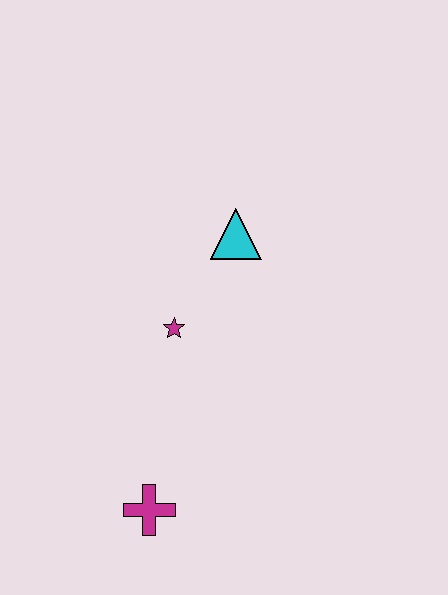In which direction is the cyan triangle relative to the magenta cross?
The cyan triangle is above the magenta cross.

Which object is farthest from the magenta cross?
The cyan triangle is farthest from the magenta cross.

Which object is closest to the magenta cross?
The magenta star is closest to the magenta cross.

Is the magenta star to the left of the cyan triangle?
Yes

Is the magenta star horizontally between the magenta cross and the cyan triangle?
Yes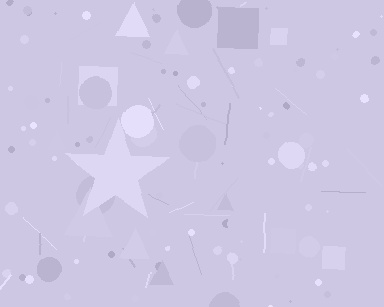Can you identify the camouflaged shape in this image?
The camouflaged shape is a star.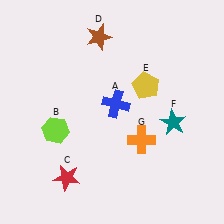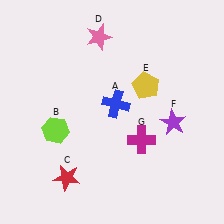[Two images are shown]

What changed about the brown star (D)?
In Image 1, D is brown. In Image 2, it changed to pink.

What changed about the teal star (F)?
In Image 1, F is teal. In Image 2, it changed to purple.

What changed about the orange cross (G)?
In Image 1, G is orange. In Image 2, it changed to magenta.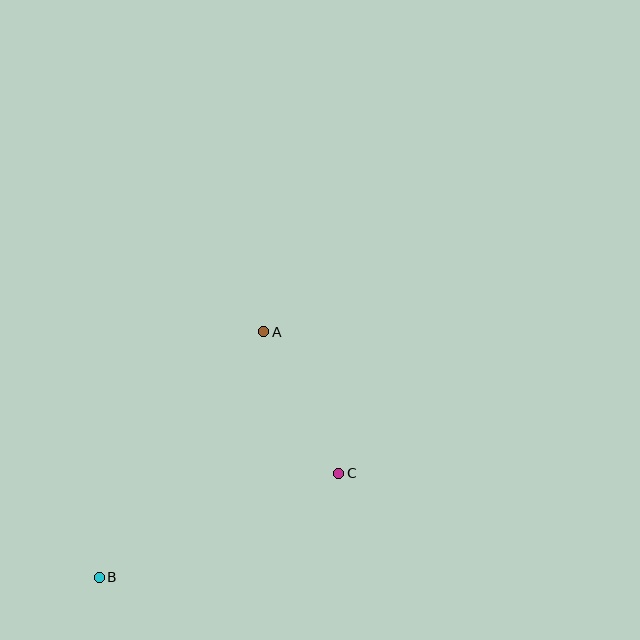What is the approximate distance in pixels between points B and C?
The distance between B and C is approximately 261 pixels.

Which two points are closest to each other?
Points A and C are closest to each other.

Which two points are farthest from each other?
Points A and B are farthest from each other.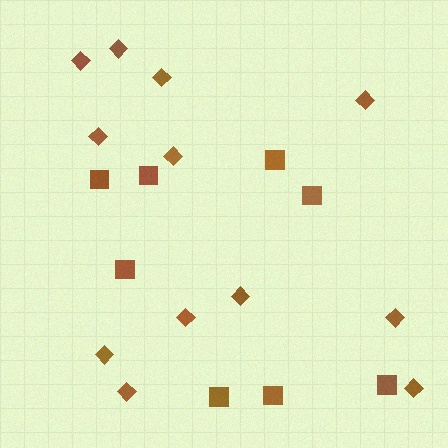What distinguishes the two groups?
There are 2 groups: one group of squares (8) and one group of diamonds (12).